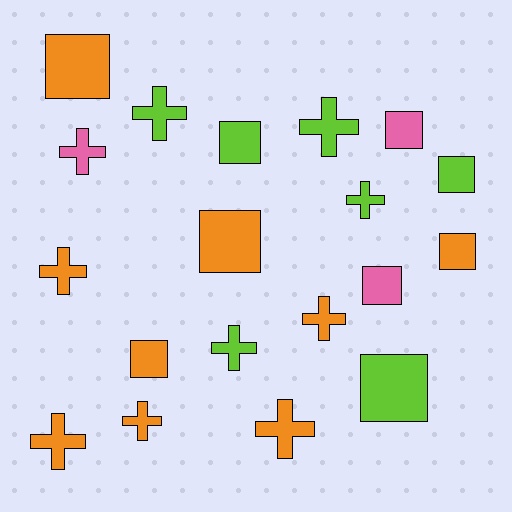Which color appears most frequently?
Orange, with 9 objects.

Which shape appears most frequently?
Cross, with 10 objects.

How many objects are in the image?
There are 19 objects.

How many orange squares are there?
There are 4 orange squares.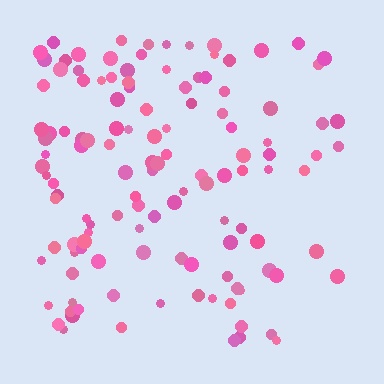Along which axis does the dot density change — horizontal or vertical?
Horizontal.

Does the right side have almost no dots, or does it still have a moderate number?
Still a moderate number, just noticeably fewer than the left.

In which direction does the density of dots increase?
From right to left, with the left side densest.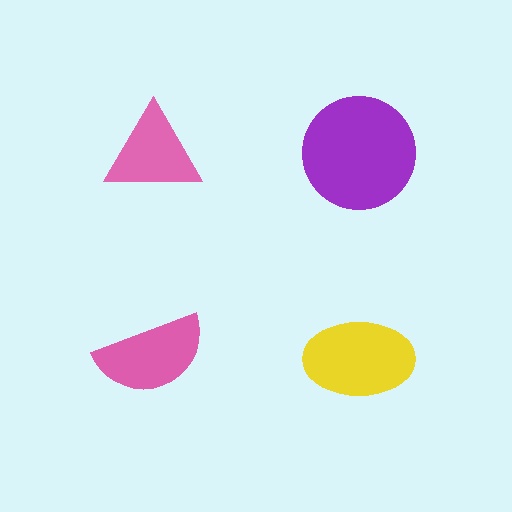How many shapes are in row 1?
2 shapes.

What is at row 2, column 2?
A yellow ellipse.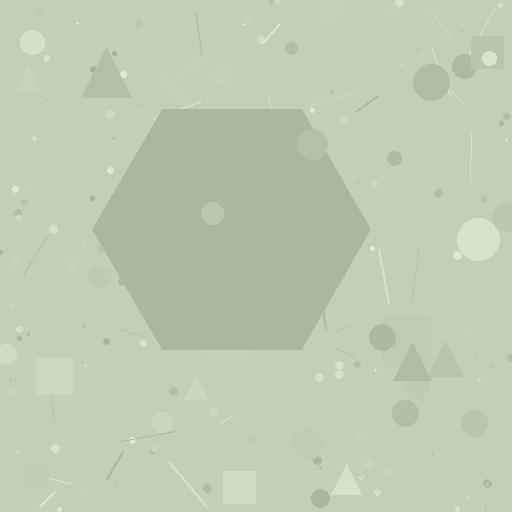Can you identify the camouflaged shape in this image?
The camouflaged shape is a hexagon.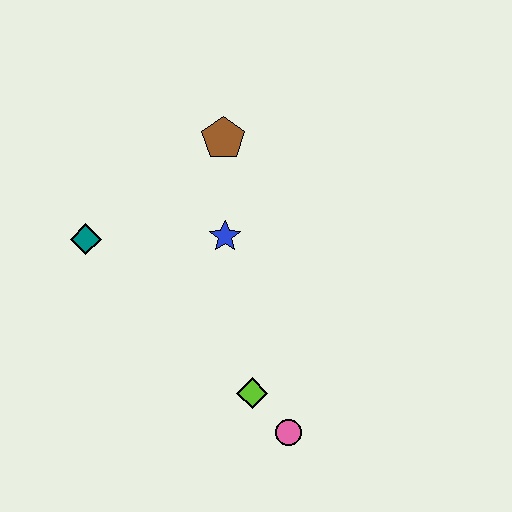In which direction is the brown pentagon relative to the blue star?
The brown pentagon is above the blue star.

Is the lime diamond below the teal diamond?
Yes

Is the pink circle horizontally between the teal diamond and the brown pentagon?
No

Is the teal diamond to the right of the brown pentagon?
No